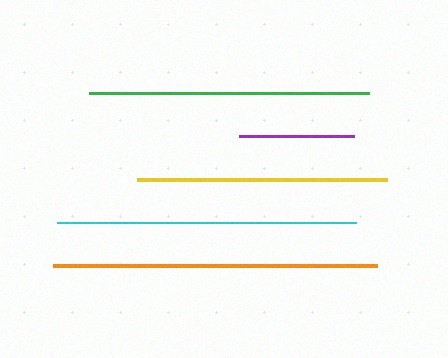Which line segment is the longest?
The orange line is the longest at approximately 324 pixels.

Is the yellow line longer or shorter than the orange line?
The orange line is longer than the yellow line.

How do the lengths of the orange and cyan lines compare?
The orange and cyan lines are approximately the same length.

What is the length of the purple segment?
The purple segment is approximately 115 pixels long.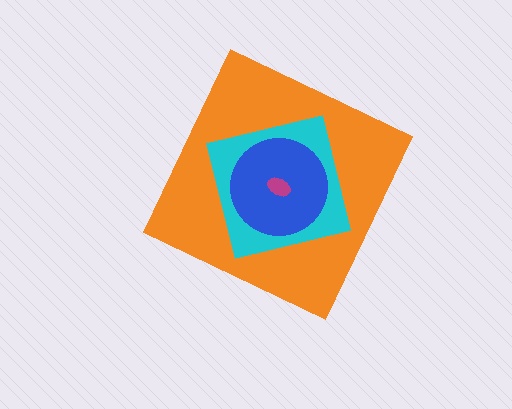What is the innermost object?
The magenta ellipse.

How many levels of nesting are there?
4.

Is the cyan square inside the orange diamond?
Yes.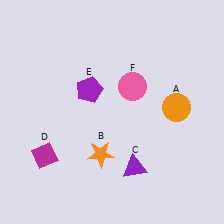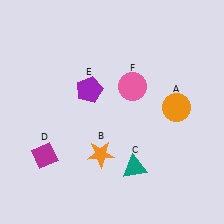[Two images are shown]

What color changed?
The triangle (C) changed from purple in Image 1 to teal in Image 2.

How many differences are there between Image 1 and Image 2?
There is 1 difference between the two images.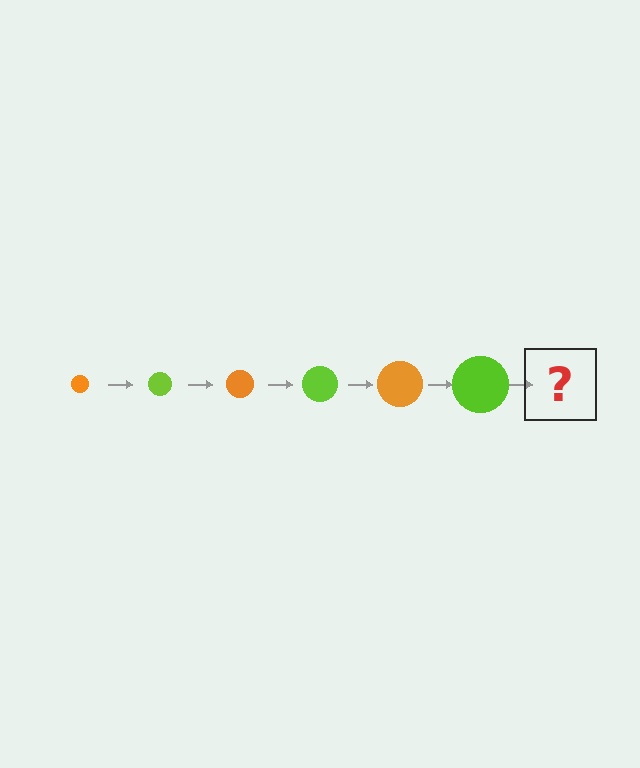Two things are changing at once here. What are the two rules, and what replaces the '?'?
The two rules are that the circle grows larger each step and the color cycles through orange and lime. The '?' should be an orange circle, larger than the previous one.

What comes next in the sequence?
The next element should be an orange circle, larger than the previous one.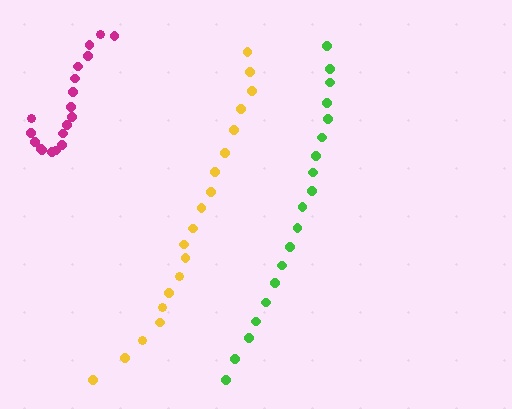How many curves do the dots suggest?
There are 3 distinct paths.